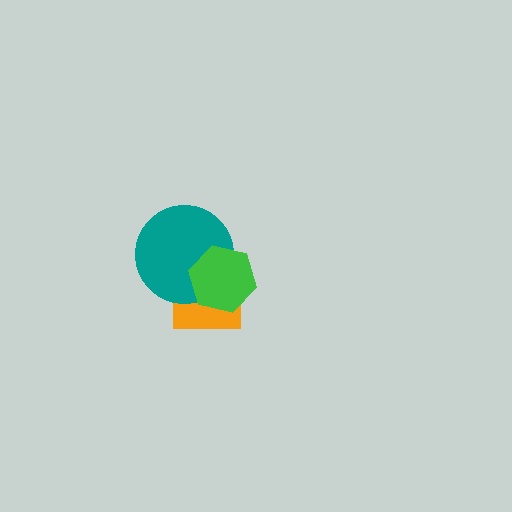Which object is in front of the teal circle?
The green hexagon is in front of the teal circle.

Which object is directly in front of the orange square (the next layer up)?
The teal circle is directly in front of the orange square.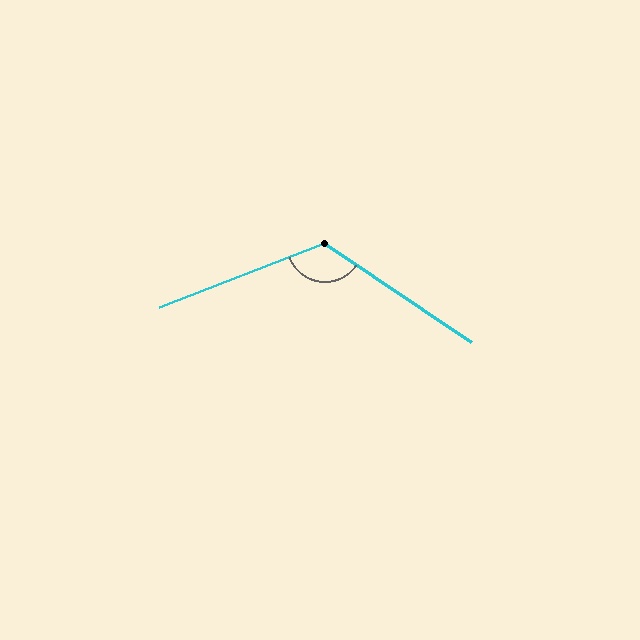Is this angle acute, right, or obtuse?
It is obtuse.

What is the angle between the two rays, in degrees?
Approximately 125 degrees.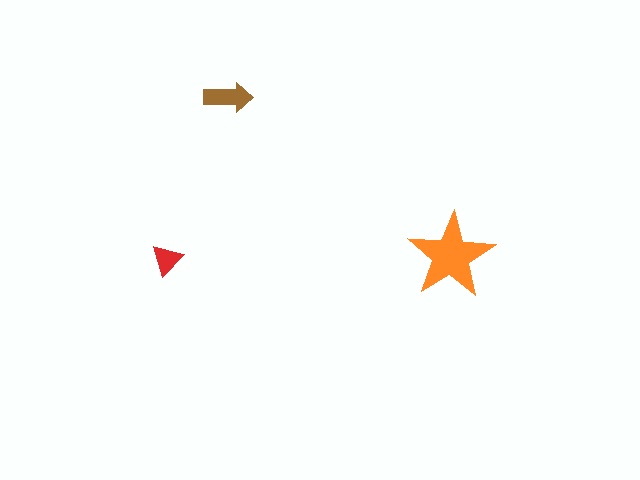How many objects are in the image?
There are 3 objects in the image.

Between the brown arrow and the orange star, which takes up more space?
The orange star.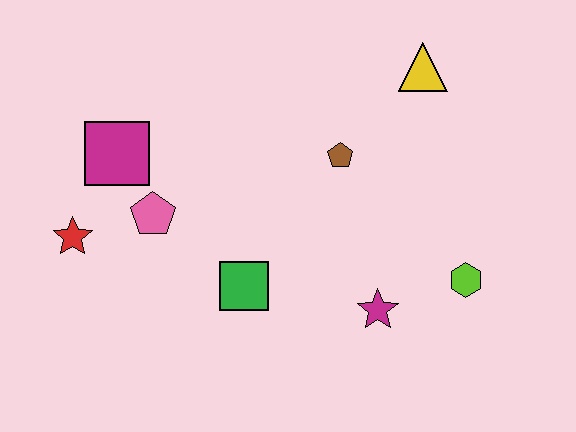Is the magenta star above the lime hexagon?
No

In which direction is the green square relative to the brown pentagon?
The green square is below the brown pentagon.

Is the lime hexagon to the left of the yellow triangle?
No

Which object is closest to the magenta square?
The pink pentagon is closest to the magenta square.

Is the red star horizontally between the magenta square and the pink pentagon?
No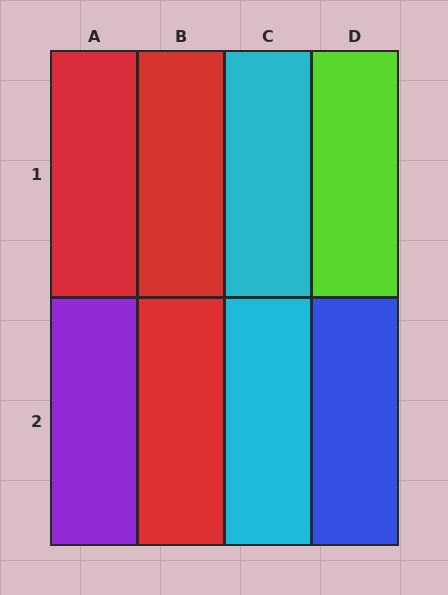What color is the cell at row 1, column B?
Red.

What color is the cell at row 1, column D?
Lime.